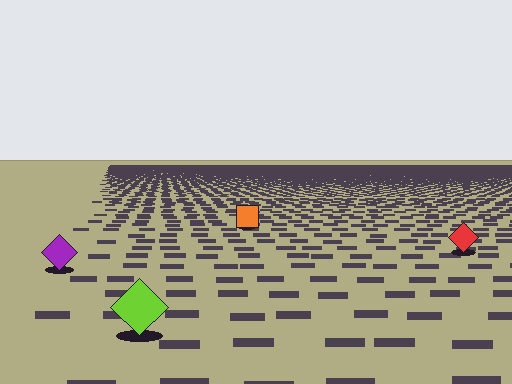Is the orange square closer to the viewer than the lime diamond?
No. The lime diamond is closer — you can tell from the texture gradient: the ground texture is coarser near it.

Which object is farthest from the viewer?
The orange square is farthest from the viewer. It appears smaller and the ground texture around it is denser.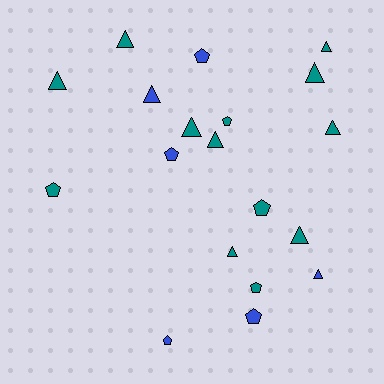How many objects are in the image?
There are 19 objects.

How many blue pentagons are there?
There are 4 blue pentagons.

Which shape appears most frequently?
Triangle, with 11 objects.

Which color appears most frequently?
Teal, with 13 objects.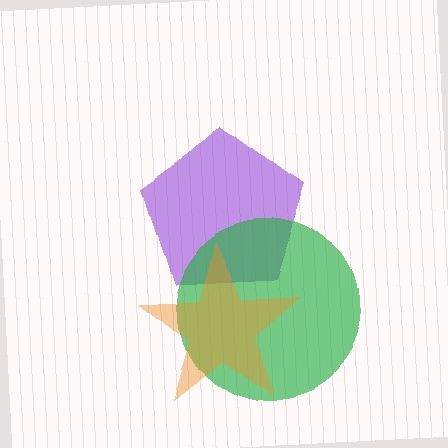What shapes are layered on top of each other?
The layered shapes are: a purple pentagon, a green circle, an orange star.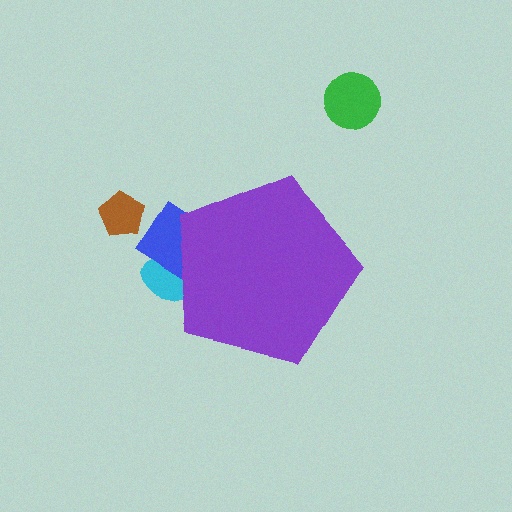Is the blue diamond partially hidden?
Yes, the blue diamond is partially hidden behind the purple pentagon.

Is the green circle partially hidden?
No, the green circle is fully visible.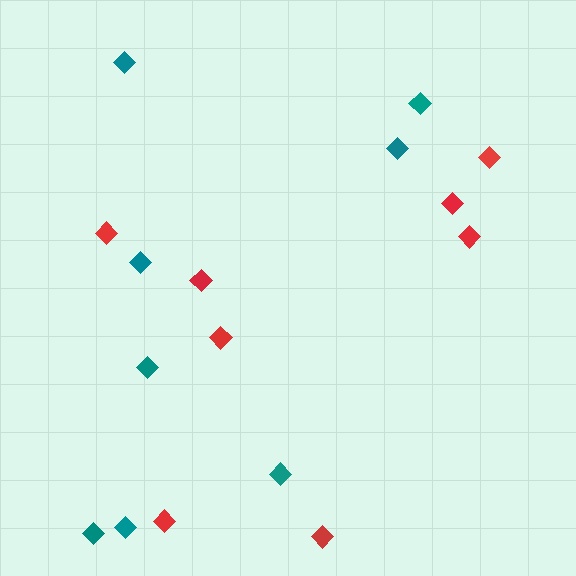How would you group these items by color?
There are 2 groups: one group of red diamonds (8) and one group of teal diamonds (8).